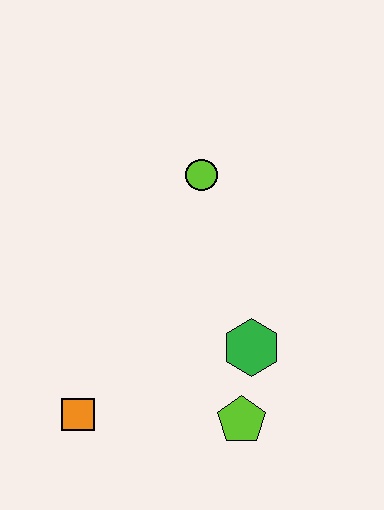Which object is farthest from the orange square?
The lime circle is farthest from the orange square.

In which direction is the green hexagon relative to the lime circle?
The green hexagon is below the lime circle.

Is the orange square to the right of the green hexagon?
No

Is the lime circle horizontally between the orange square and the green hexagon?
Yes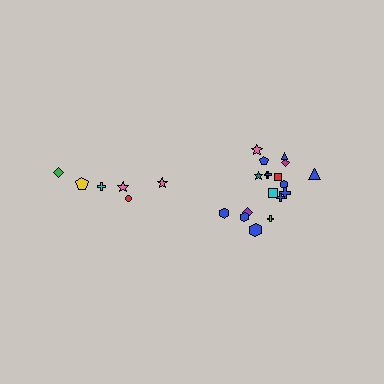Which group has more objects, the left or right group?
The right group.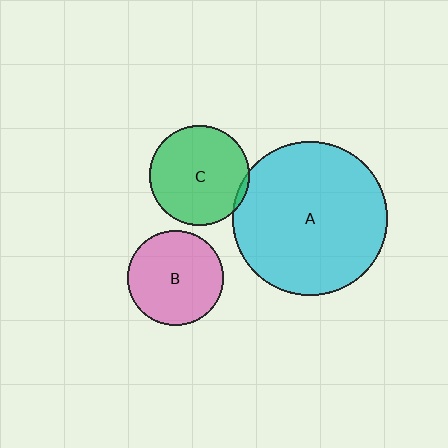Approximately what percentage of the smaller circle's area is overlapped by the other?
Approximately 5%.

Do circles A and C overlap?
Yes.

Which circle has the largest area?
Circle A (cyan).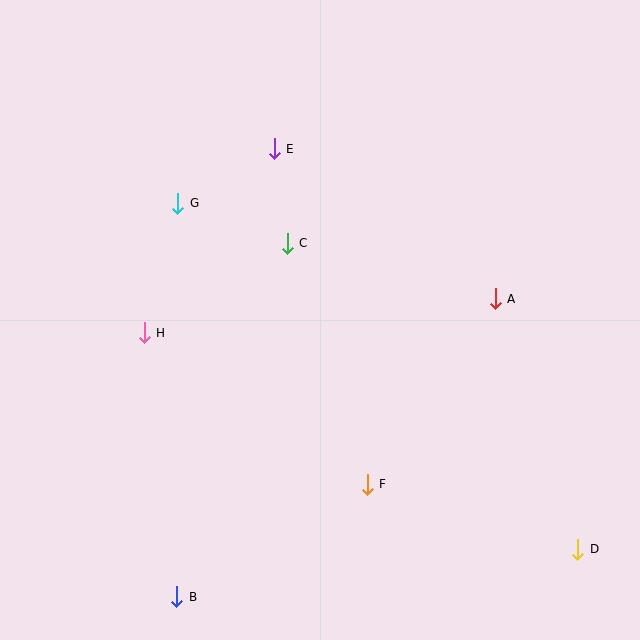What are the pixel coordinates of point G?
Point G is at (178, 203).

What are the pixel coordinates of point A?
Point A is at (495, 299).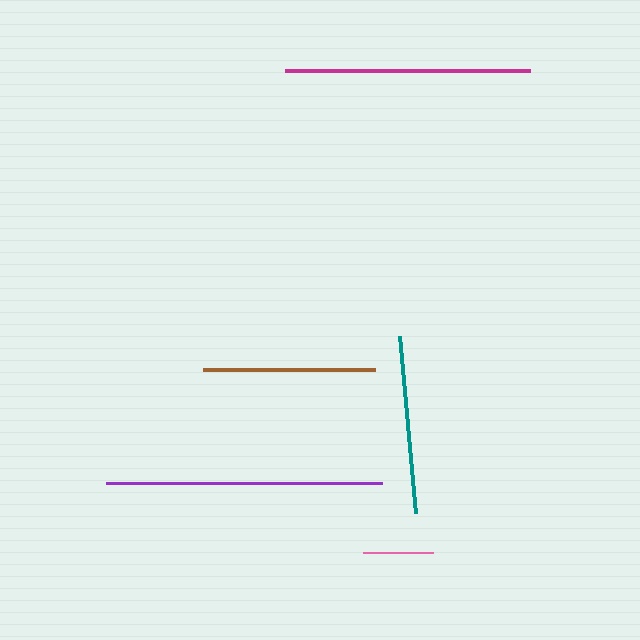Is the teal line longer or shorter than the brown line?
The teal line is longer than the brown line.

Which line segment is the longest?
The purple line is the longest at approximately 275 pixels.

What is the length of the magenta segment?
The magenta segment is approximately 245 pixels long.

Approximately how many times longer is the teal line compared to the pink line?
The teal line is approximately 2.5 times the length of the pink line.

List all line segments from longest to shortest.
From longest to shortest: purple, magenta, teal, brown, pink.